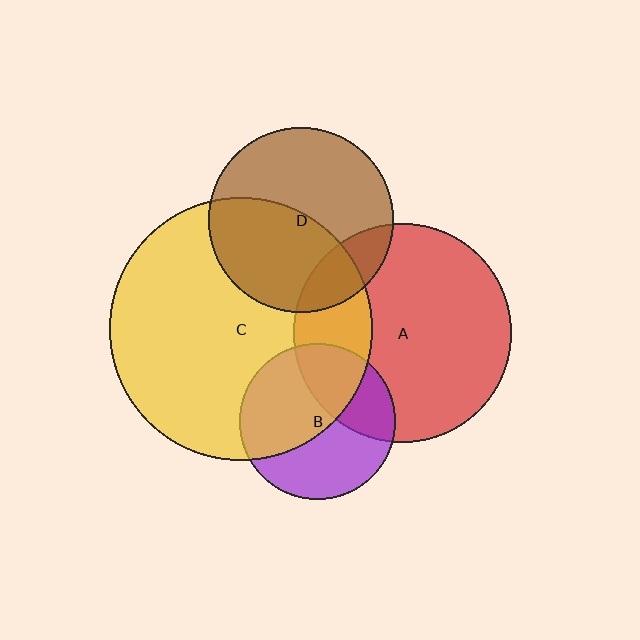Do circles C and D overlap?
Yes.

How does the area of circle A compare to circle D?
Approximately 1.4 times.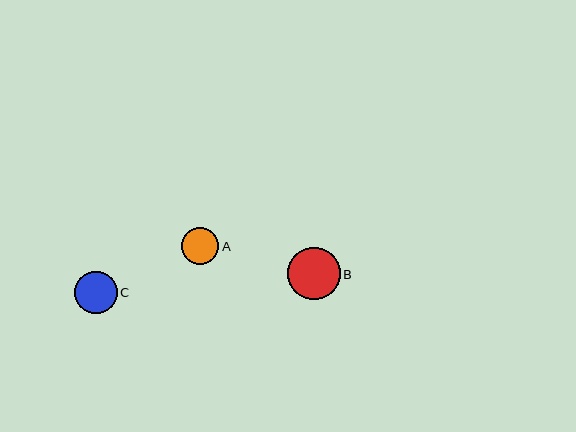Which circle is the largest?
Circle B is the largest with a size of approximately 53 pixels.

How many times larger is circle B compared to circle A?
Circle B is approximately 1.4 times the size of circle A.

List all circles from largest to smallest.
From largest to smallest: B, C, A.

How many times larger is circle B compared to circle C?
Circle B is approximately 1.2 times the size of circle C.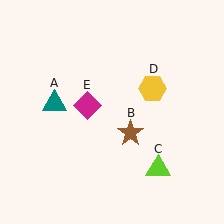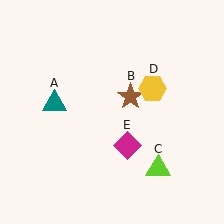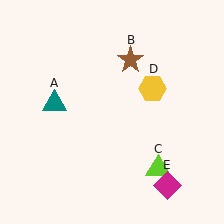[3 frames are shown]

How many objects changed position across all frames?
2 objects changed position: brown star (object B), magenta diamond (object E).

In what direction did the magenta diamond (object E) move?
The magenta diamond (object E) moved down and to the right.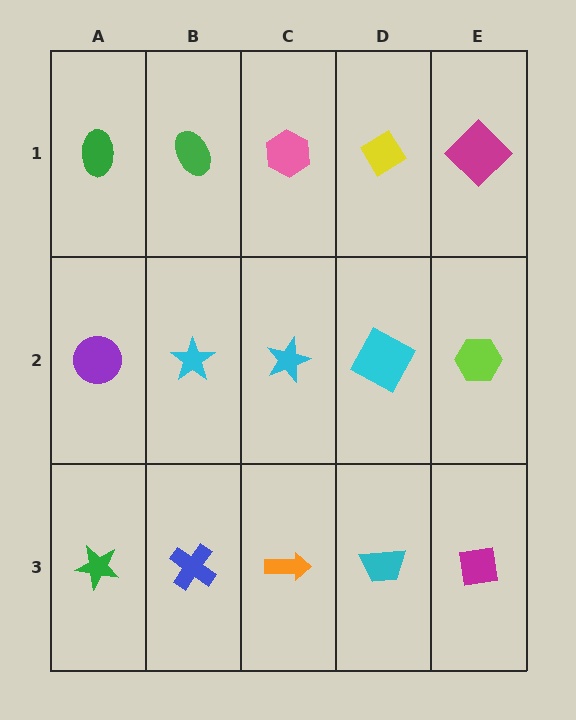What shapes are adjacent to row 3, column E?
A lime hexagon (row 2, column E), a cyan trapezoid (row 3, column D).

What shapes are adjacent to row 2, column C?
A pink hexagon (row 1, column C), an orange arrow (row 3, column C), a cyan star (row 2, column B), a cyan square (row 2, column D).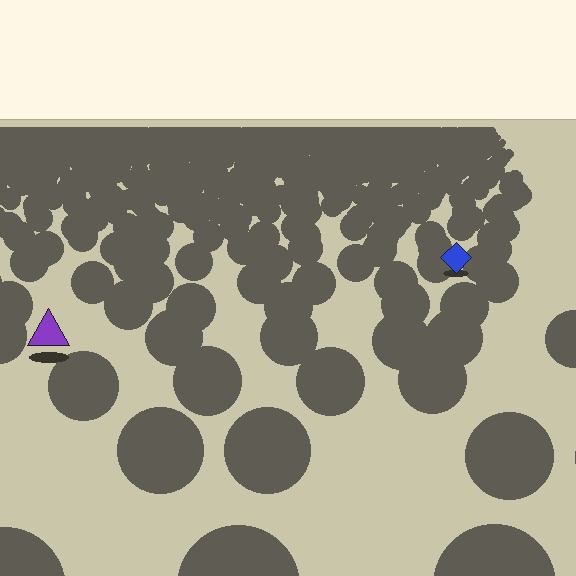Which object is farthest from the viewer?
The blue diamond is farthest from the viewer. It appears smaller and the ground texture around it is denser.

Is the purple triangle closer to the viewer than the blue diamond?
Yes. The purple triangle is closer — you can tell from the texture gradient: the ground texture is coarser near it.